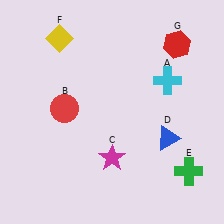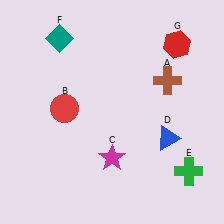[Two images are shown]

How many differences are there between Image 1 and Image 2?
There are 2 differences between the two images.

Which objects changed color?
A changed from cyan to brown. F changed from yellow to teal.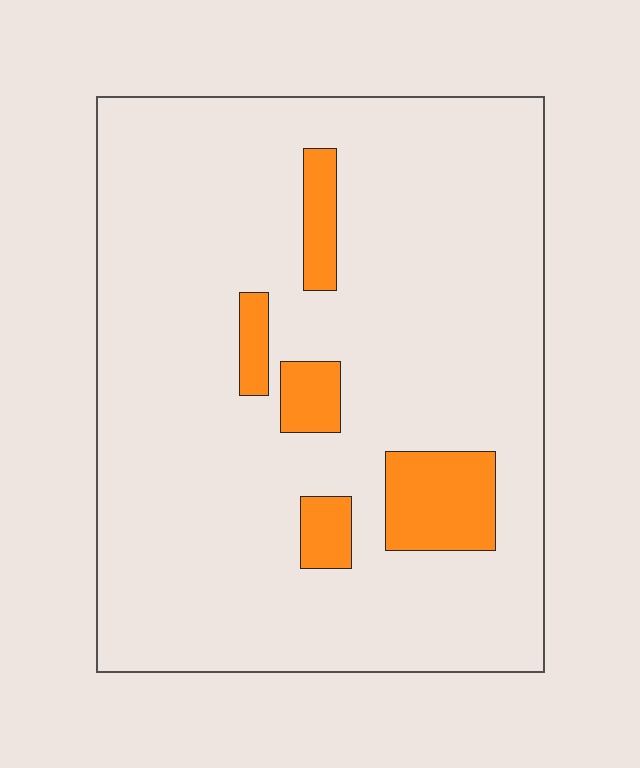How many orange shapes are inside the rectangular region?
5.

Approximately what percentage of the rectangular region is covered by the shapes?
Approximately 10%.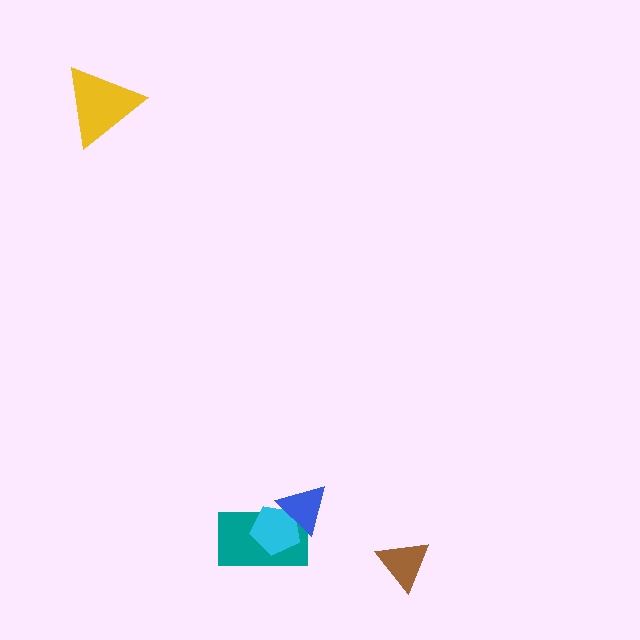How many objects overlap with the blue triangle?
2 objects overlap with the blue triangle.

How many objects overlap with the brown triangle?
0 objects overlap with the brown triangle.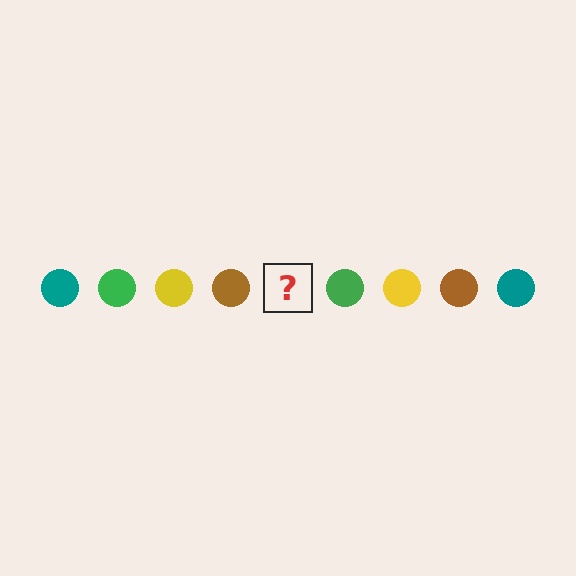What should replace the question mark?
The question mark should be replaced with a teal circle.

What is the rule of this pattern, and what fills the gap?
The rule is that the pattern cycles through teal, green, yellow, brown circles. The gap should be filled with a teal circle.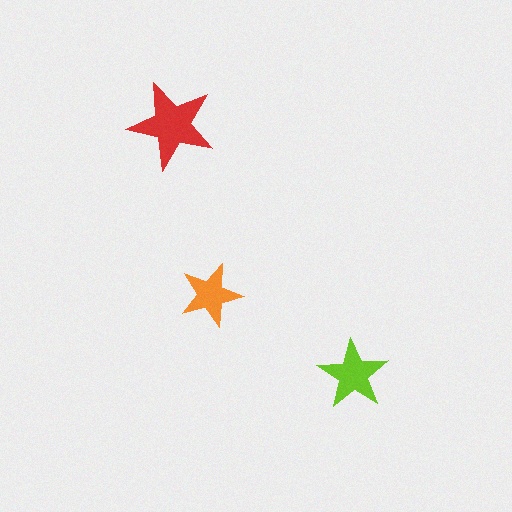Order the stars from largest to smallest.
the red one, the lime one, the orange one.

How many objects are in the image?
There are 3 objects in the image.